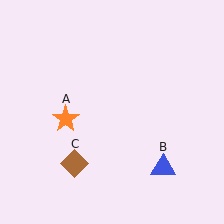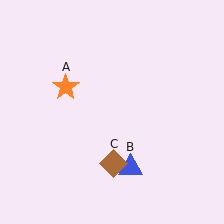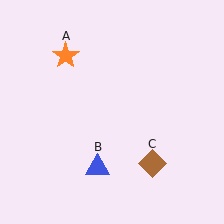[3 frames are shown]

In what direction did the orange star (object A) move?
The orange star (object A) moved up.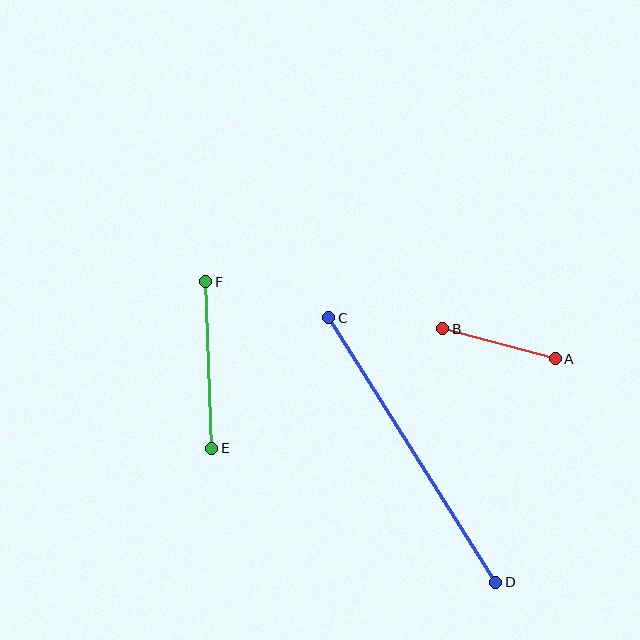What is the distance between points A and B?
The distance is approximately 117 pixels.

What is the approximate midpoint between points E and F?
The midpoint is at approximately (209, 365) pixels.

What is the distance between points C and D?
The distance is approximately 313 pixels.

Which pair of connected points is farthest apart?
Points C and D are farthest apart.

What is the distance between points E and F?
The distance is approximately 167 pixels.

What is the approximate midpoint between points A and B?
The midpoint is at approximately (499, 344) pixels.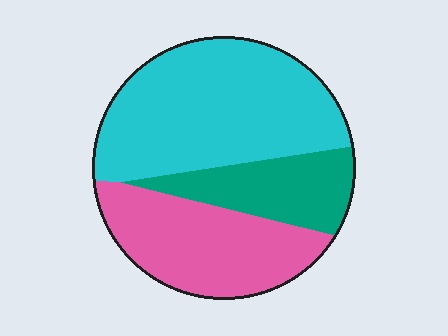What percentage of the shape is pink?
Pink takes up about one third (1/3) of the shape.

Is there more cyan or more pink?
Cyan.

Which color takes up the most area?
Cyan, at roughly 50%.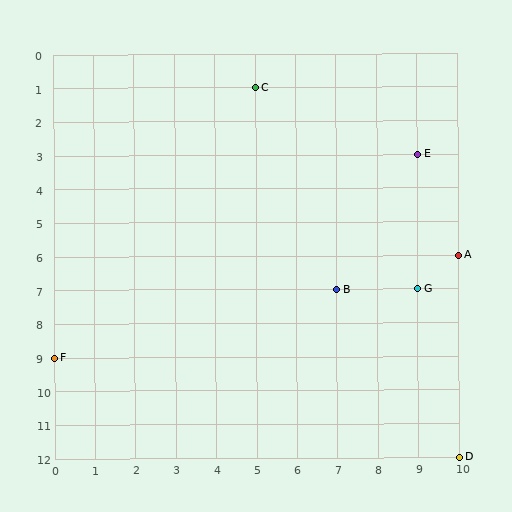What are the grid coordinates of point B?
Point B is at grid coordinates (7, 7).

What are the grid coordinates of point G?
Point G is at grid coordinates (9, 7).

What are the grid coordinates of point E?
Point E is at grid coordinates (9, 3).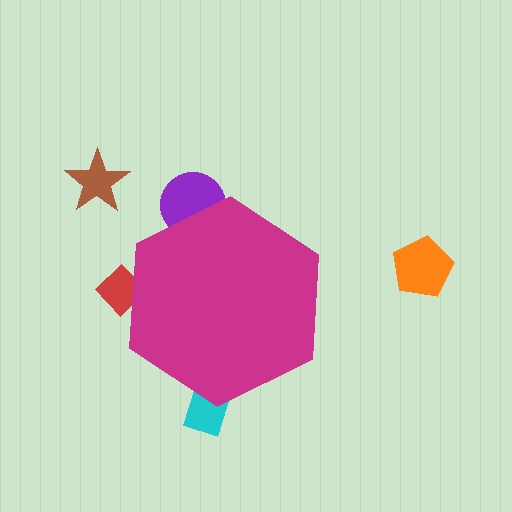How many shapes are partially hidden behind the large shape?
3 shapes are partially hidden.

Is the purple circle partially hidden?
Yes, the purple circle is partially hidden behind the magenta hexagon.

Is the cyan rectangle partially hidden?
Yes, the cyan rectangle is partially hidden behind the magenta hexagon.